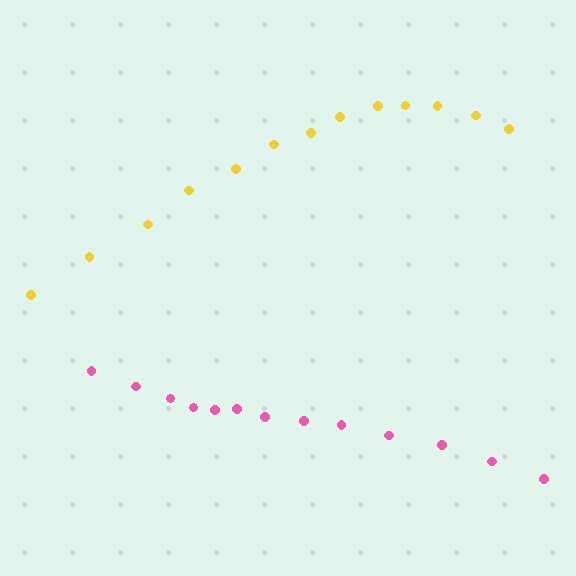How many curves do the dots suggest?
There are 2 distinct paths.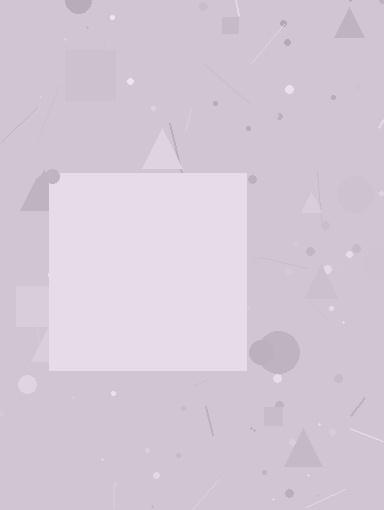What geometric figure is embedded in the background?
A square is embedded in the background.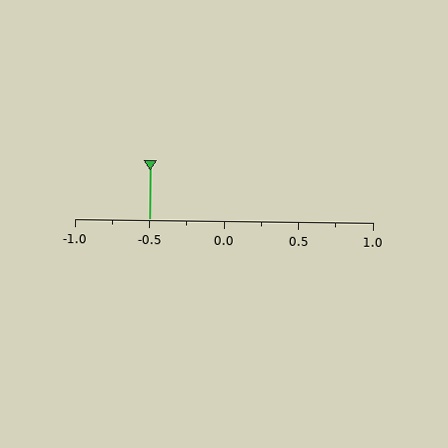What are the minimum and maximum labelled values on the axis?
The axis runs from -1.0 to 1.0.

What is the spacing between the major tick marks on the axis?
The major ticks are spaced 0.5 apart.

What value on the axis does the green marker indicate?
The marker indicates approximately -0.5.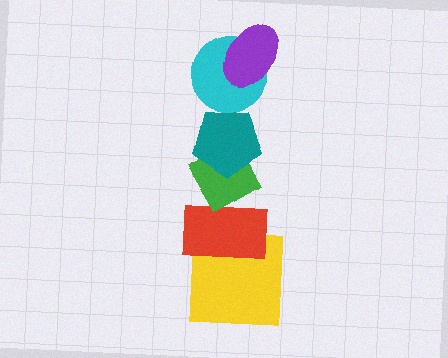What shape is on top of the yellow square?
The red rectangle is on top of the yellow square.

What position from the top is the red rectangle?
The red rectangle is 5th from the top.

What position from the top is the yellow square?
The yellow square is 6th from the top.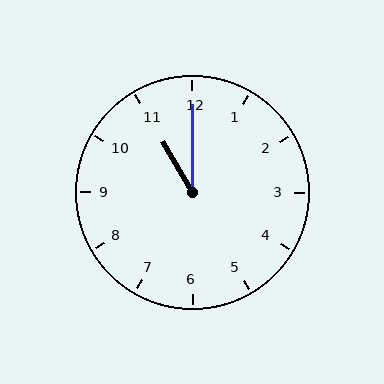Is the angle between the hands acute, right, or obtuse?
It is acute.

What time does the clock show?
11:00.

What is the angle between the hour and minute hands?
Approximately 30 degrees.